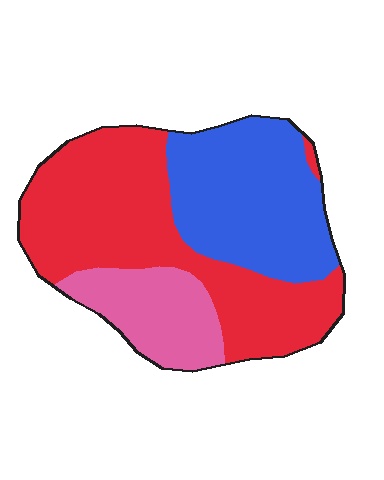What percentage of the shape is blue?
Blue covers 34% of the shape.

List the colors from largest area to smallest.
From largest to smallest: red, blue, pink.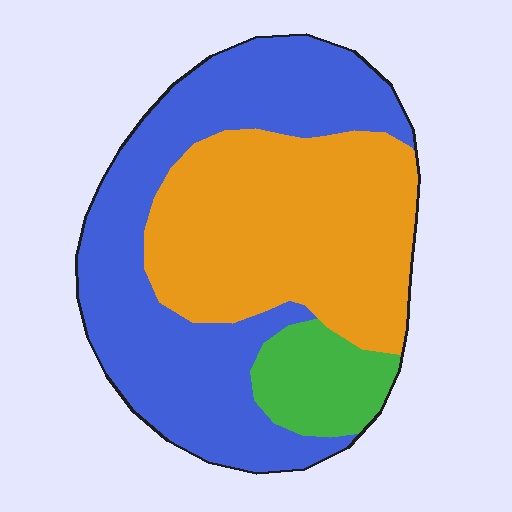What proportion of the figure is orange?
Orange covers 42% of the figure.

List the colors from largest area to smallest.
From largest to smallest: blue, orange, green.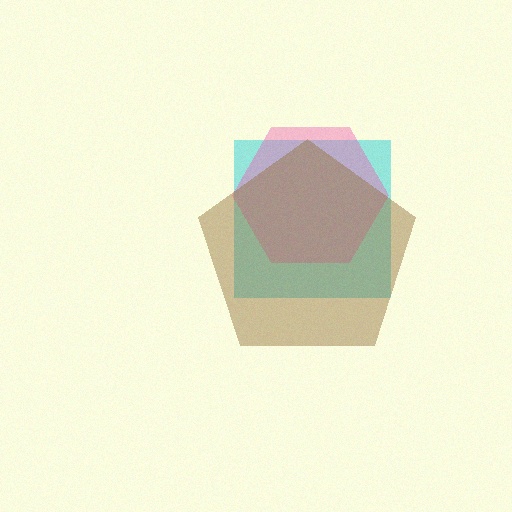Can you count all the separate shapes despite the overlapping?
Yes, there are 3 separate shapes.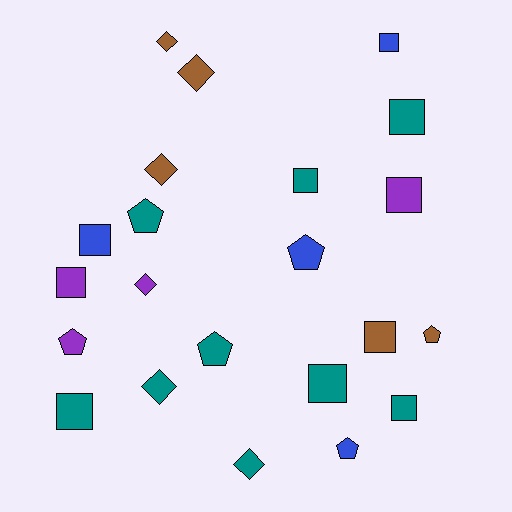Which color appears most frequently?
Teal, with 9 objects.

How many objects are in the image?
There are 22 objects.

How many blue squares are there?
There are 2 blue squares.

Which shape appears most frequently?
Square, with 10 objects.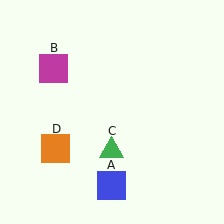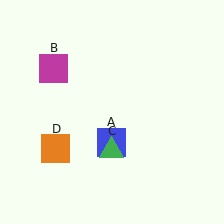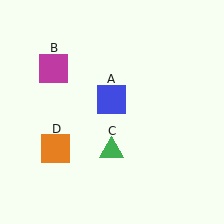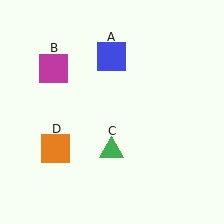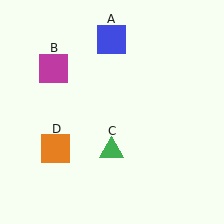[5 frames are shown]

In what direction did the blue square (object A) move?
The blue square (object A) moved up.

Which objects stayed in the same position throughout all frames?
Magenta square (object B) and green triangle (object C) and orange square (object D) remained stationary.